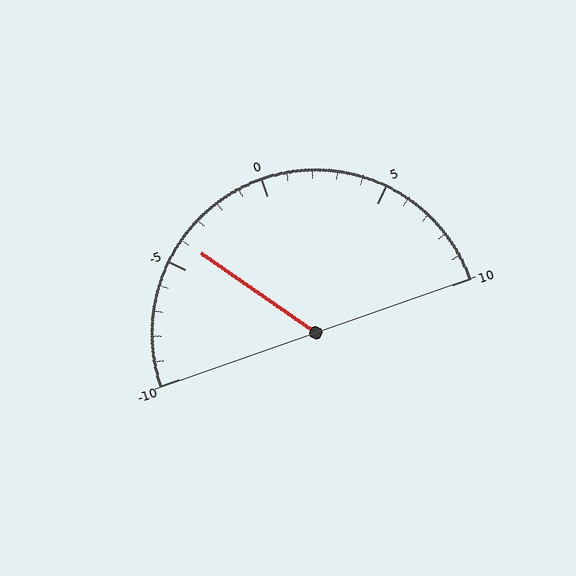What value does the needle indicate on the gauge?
The needle indicates approximately -4.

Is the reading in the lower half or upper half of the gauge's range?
The reading is in the lower half of the range (-10 to 10).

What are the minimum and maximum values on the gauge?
The gauge ranges from -10 to 10.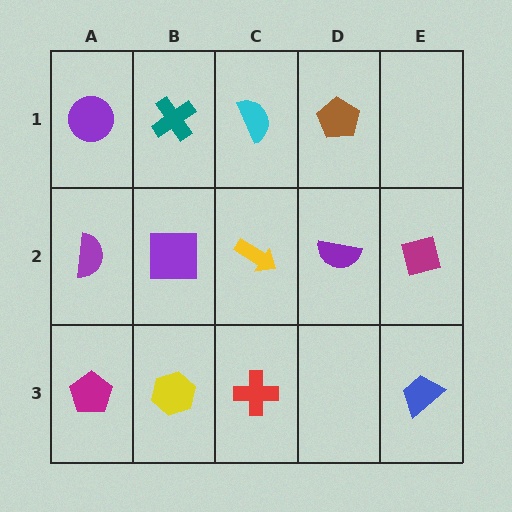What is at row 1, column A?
A purple circle.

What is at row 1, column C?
A cyan semicircle.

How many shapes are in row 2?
5 shapes.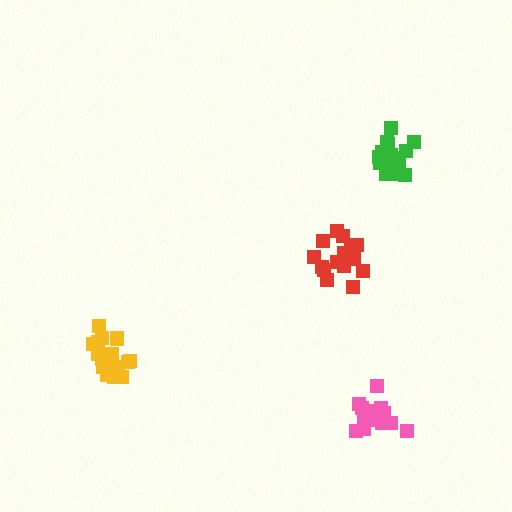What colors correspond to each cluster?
The clusters are colored: pink, yellow, red, green.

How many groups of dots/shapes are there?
There are 4 groups.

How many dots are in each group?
Group 1: 14 dots, Group 2: 18 dots, Group 3: 17 dots, Group 4: 18 dots (67 total).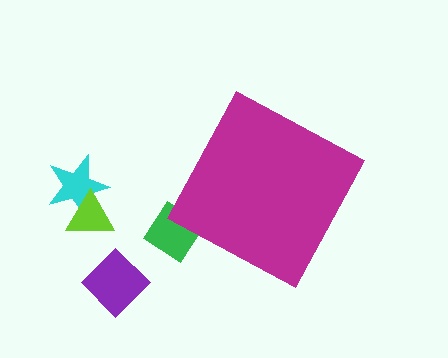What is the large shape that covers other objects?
A magenta diamond.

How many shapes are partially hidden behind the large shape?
1 shape is partially hidden.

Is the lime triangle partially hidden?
No, the lime triangle is fully visible.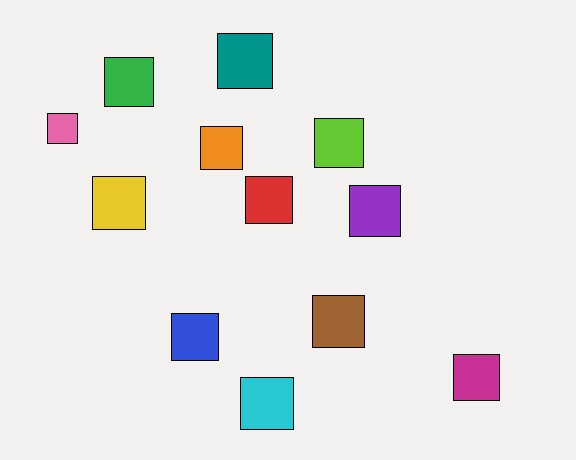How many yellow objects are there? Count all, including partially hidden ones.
There is 1 yellow object.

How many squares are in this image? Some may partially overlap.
There are 12 squares.